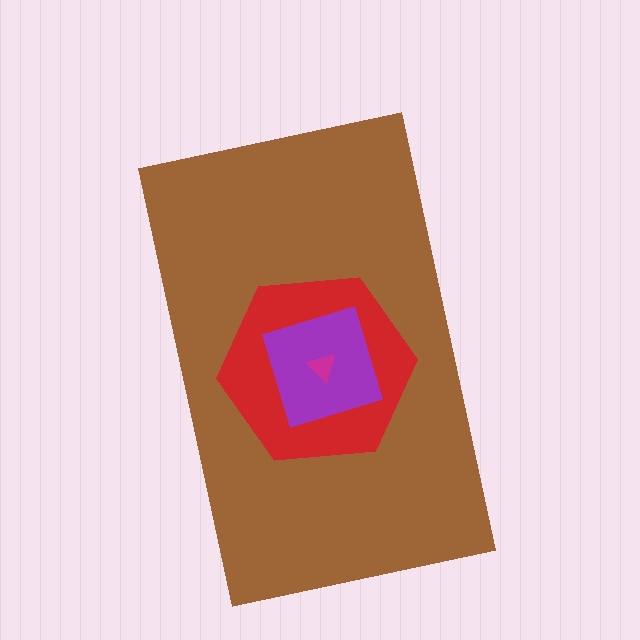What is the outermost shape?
The brown rectangle.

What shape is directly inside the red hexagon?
The purple diamond.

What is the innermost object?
The magenta triangle.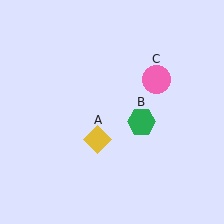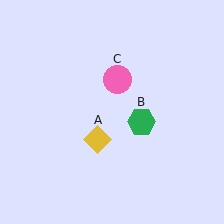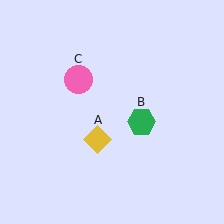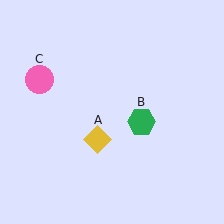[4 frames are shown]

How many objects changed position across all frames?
1 object changed position: pink circle (object C).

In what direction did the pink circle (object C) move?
The pink circle (object C) moved left.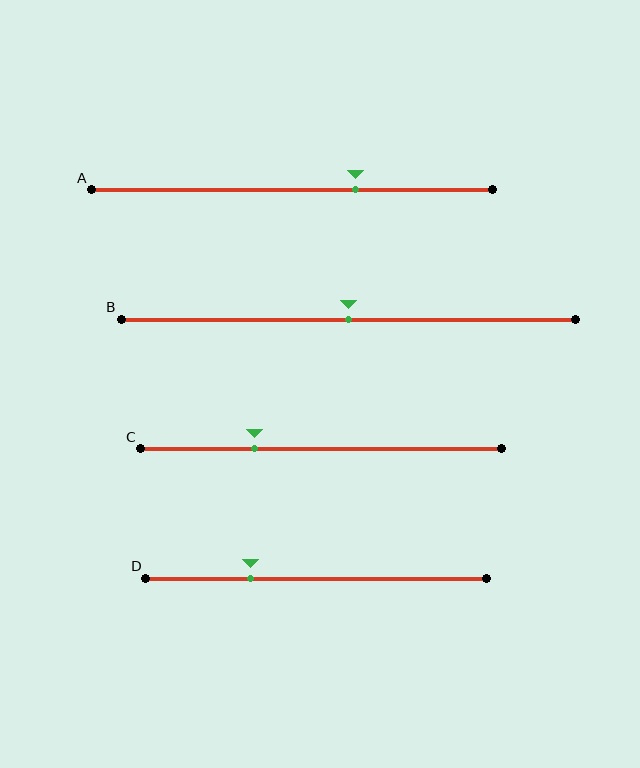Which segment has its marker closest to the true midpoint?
Segment B has its marker closest to the true midpoint.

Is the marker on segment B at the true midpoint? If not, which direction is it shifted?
Yes, the marker on segment B is at the true midpoint.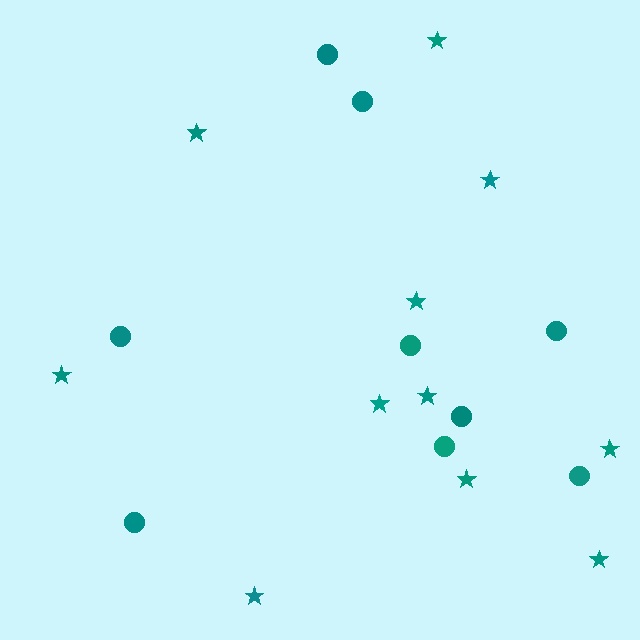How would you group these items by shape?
There are 2 groups: one group of circles (9) and one group of stars (11).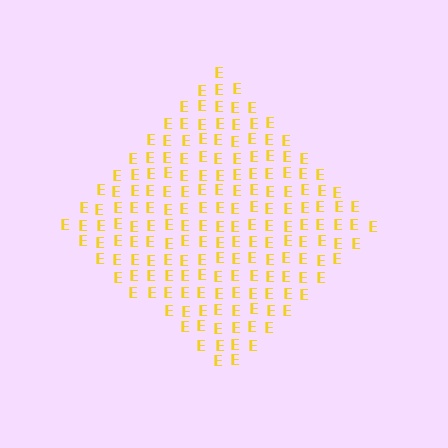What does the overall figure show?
The overall figure shows a diamond.